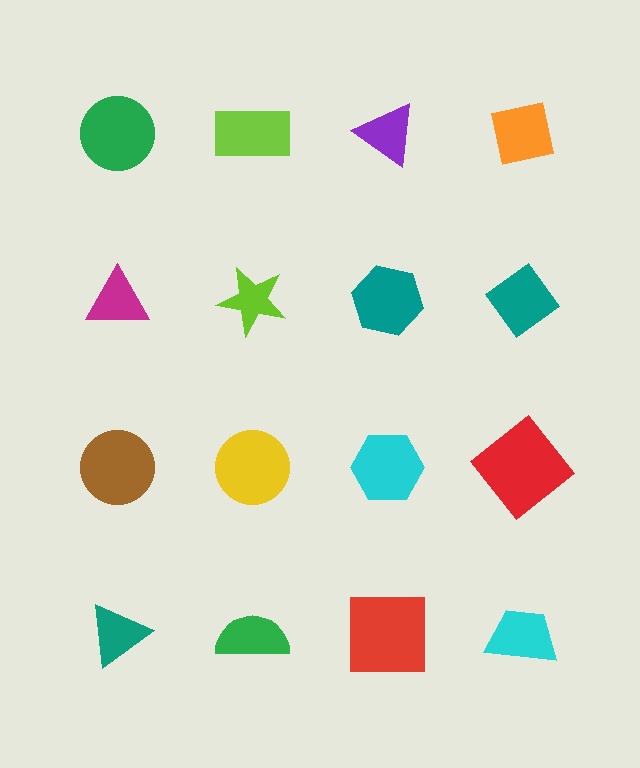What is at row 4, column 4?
A cyan trapezoid.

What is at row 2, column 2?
A lime star.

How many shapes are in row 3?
4 shapes.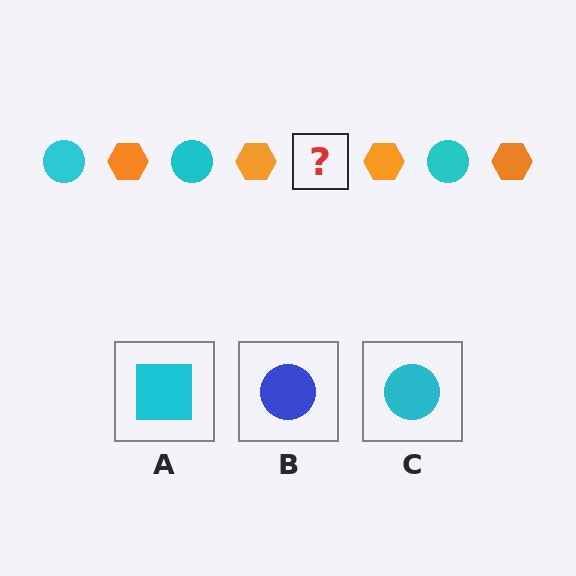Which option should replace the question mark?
Option C.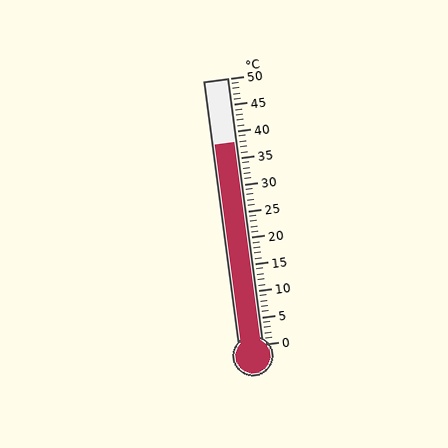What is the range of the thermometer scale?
The thermometer scale ranges from 0°C to 50°C.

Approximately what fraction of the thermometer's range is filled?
The thermometer is filled to approximately 75% of its range.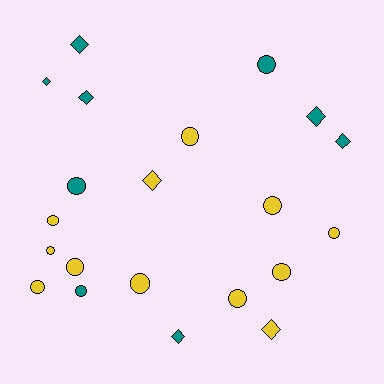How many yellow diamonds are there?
There are 2 yellow diamonds.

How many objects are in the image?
There are 21 objects.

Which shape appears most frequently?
Circle, with 13 objects.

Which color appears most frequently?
Yellow, with 12 objects.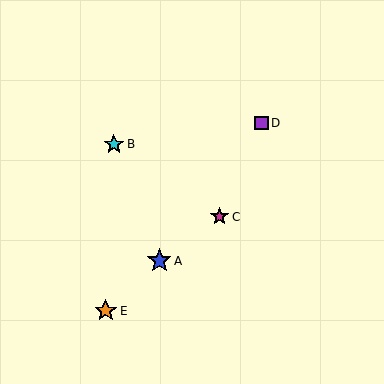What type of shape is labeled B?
Shape B is a cyan star.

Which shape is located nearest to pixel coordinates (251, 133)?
The purple square (labeled D) at (261, 123) is nearest to that location.